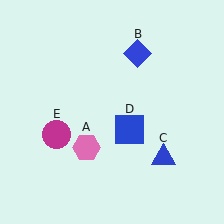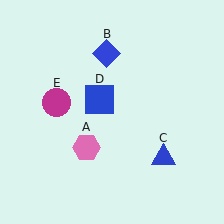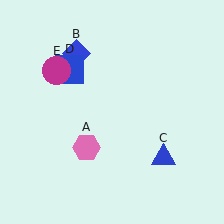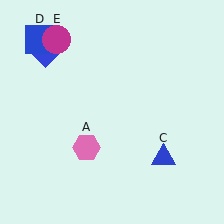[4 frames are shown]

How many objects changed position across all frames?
3 objects changed position: blue diamond (object B), blue square (object D), magenta circle (object E).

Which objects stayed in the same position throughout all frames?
Pink hexagon (object A) and blue triangle (object C) remained stationary.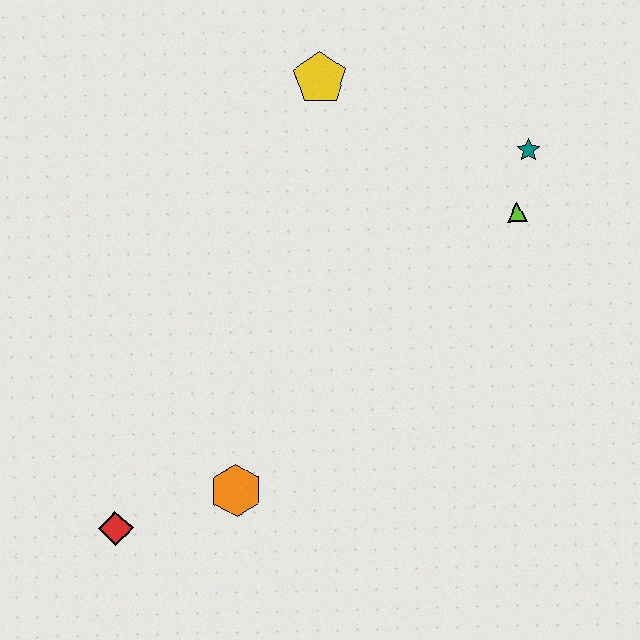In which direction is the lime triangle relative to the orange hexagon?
The lime triangle is to the right of the orange hexagon.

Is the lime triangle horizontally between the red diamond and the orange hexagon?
No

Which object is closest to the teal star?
The lime triangle is closest to the teal star.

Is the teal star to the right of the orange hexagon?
Yes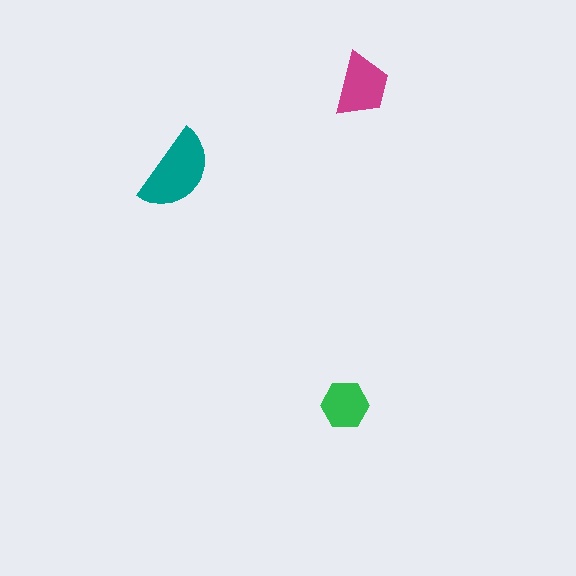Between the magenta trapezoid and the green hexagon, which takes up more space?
The magenta trapezoid.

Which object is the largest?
The teal semicircle.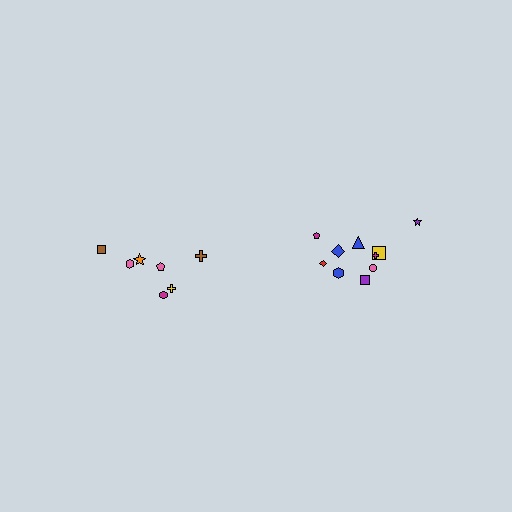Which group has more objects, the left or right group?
The right group.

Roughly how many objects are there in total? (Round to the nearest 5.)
Roughly 15 objects in total.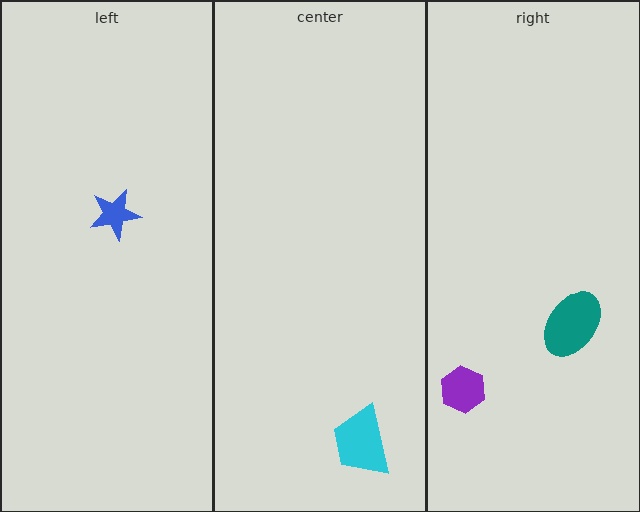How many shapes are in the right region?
2.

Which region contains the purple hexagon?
The right region.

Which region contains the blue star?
The left region.